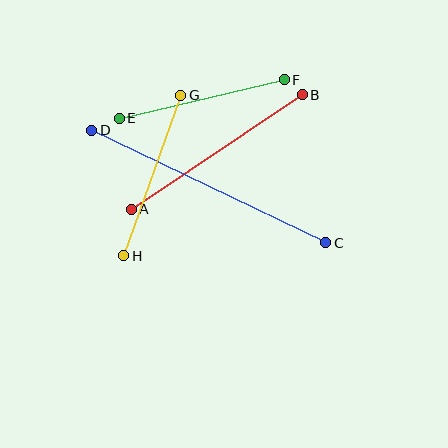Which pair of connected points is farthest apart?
Points C and D are farthest apart.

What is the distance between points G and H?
The distance is approximately 170 pixels.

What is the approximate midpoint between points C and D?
The midpoint is at approximately (209, 187) pixels.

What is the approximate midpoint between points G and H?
The midpoint is at approximately (152, 175) pixels.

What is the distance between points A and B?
The distance is approximately 206 pixels.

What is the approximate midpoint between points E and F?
The midpoint is at approximately (202, 99) pixels.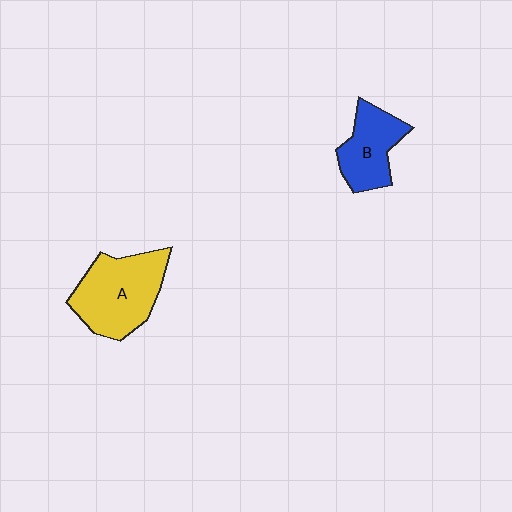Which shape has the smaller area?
Shape B (blue).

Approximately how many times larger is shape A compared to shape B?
Approximately 1.5 times.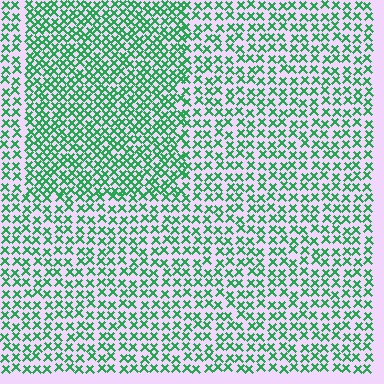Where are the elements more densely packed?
The elements are more densely packed inside the rectangle boundary.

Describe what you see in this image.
The image contains small green elements arranged at two different densities. A rectangle-shaped region is visible where the elements are more densely packed than the surrounding area.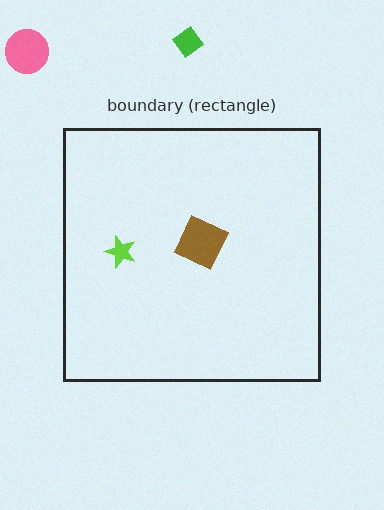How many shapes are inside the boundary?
2 inside, 2 outside.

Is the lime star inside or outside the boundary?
Inside.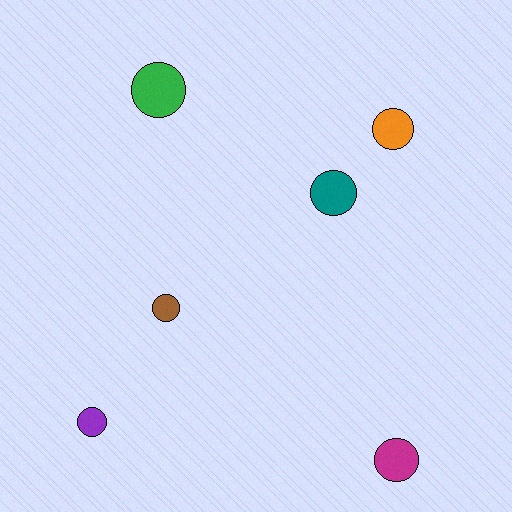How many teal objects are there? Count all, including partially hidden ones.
There is 1 teal object.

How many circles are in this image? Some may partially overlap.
There are 6 circles.